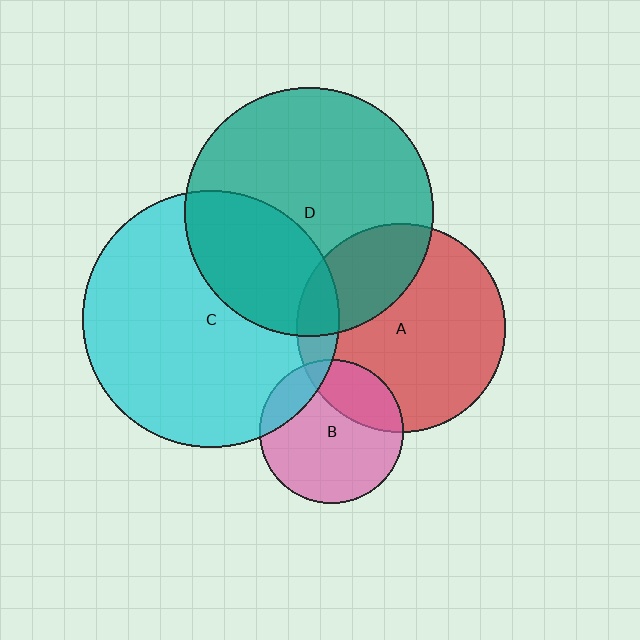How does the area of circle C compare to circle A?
Approximately 1.5 times.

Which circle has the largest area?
Circle C (cyan).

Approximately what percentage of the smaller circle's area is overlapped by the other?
Approximately 10%.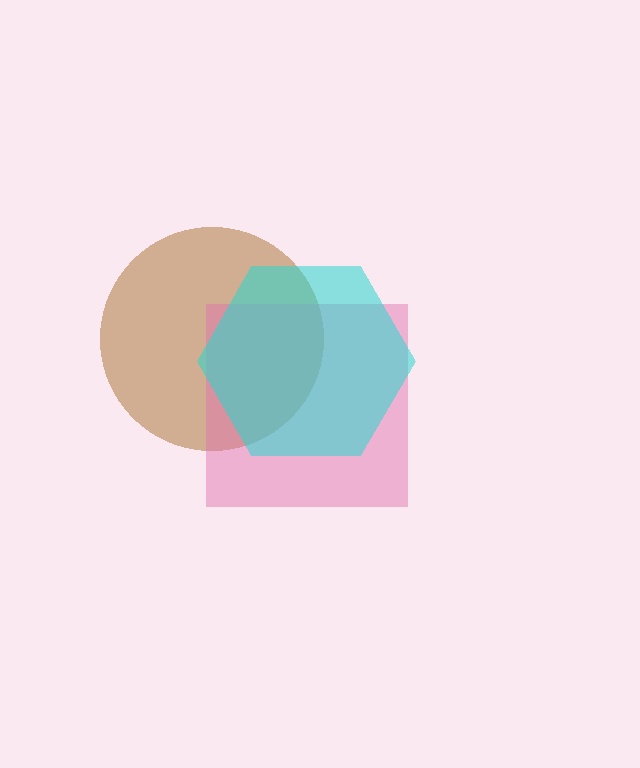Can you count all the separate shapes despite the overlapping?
Yes, there are 3 separate shapes.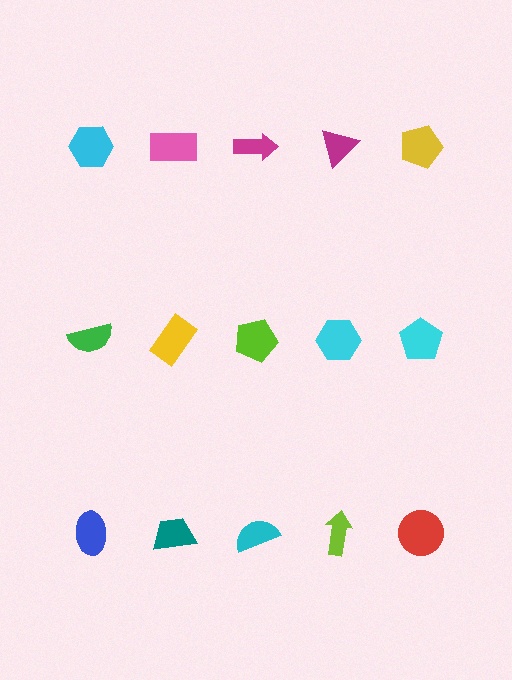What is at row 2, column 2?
A yellow rectangle.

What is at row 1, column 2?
A pink rectangle.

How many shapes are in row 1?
5 shapes.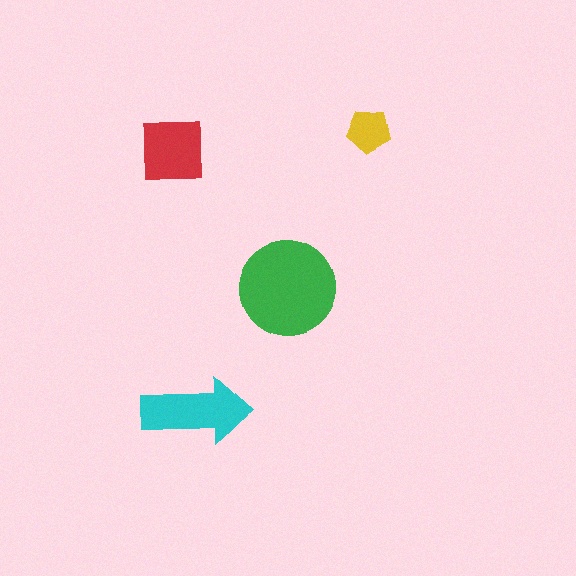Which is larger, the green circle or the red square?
The green circle.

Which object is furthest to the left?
The red square is leftmost.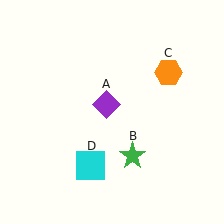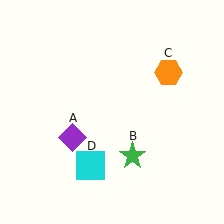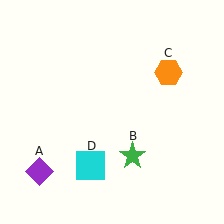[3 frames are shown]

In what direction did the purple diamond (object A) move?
The purple diamond (object A) moved down and to the left.